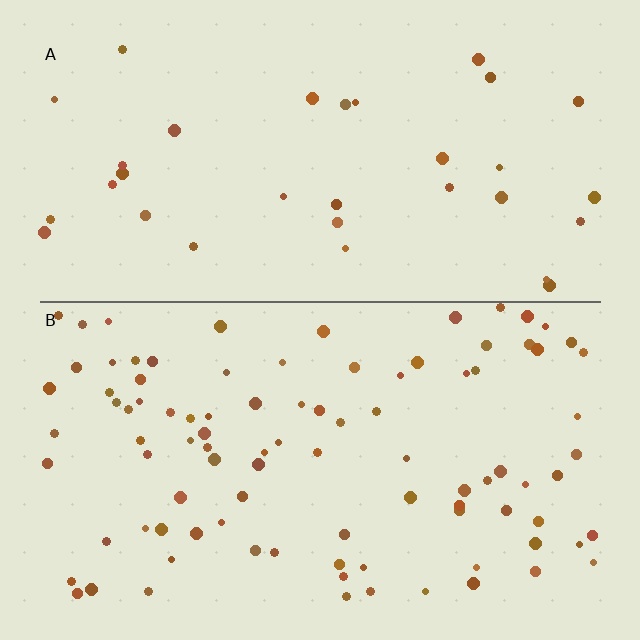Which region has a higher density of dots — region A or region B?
B (the bottom).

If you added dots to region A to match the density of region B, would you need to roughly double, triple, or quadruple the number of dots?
Approximately triple.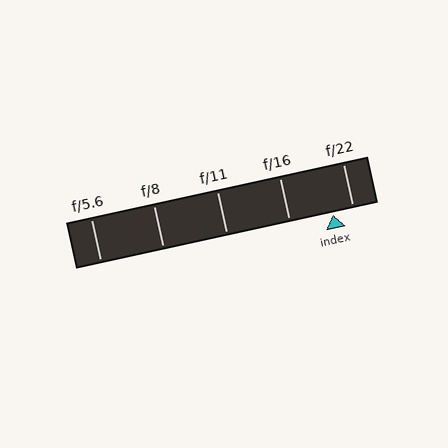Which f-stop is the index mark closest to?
The index mark is closest to f/22.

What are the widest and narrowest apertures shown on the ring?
The widest aperture shown is f/5.6 and the narrowest is f/22.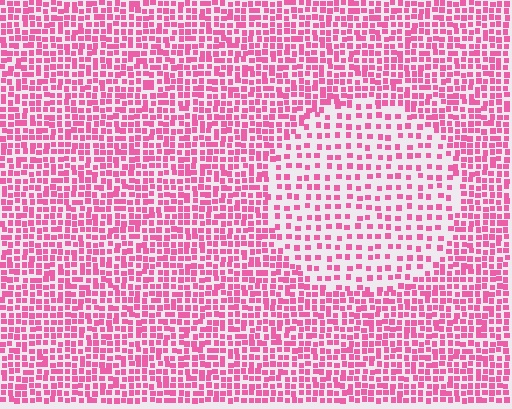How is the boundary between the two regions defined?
The boundary is defined by a change in element density (approximately 2.0x ratio). All elements are the same color, size, and shape.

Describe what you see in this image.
The image contains small pink elements arranged at two different densities. A circle-shaped region is visible where the elements are less densely packed than the surrounding area.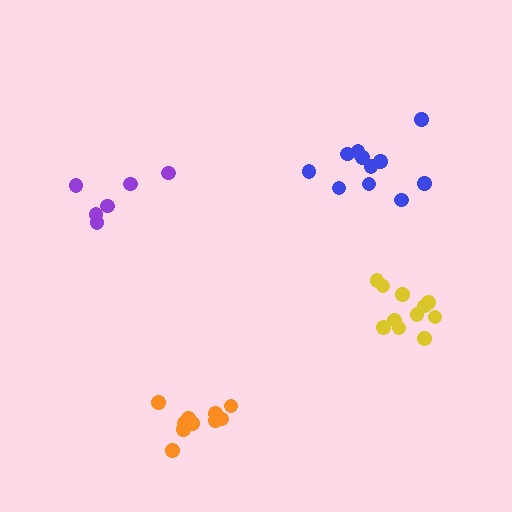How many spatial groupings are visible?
There are 4 spatial groupings.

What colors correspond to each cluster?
The clusters are colored: purple, yellow, blue, orange.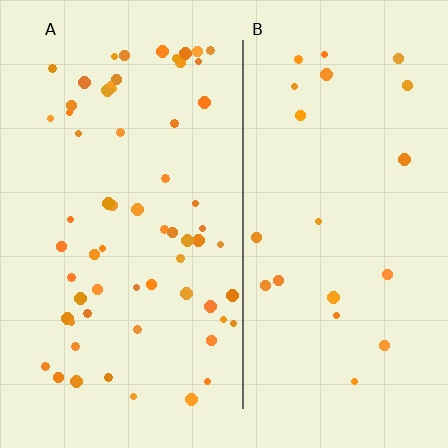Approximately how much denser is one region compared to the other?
Approximately 3.0× — region A over region B.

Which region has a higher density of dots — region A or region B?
A (the left).